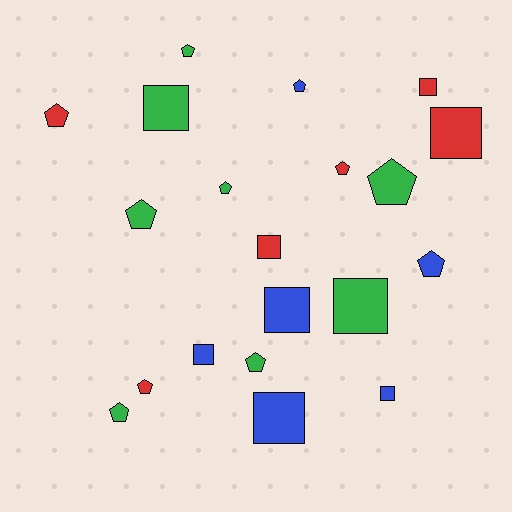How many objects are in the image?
There are 20 objects.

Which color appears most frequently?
Green, with 8 objects.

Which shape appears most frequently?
Pentagon, with 11 objects.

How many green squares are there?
There are 2 green squares.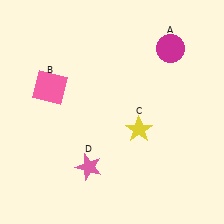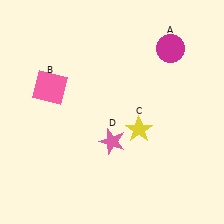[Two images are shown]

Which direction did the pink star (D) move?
The pink star (D) moved up.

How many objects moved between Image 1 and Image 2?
1 object moved between the two images.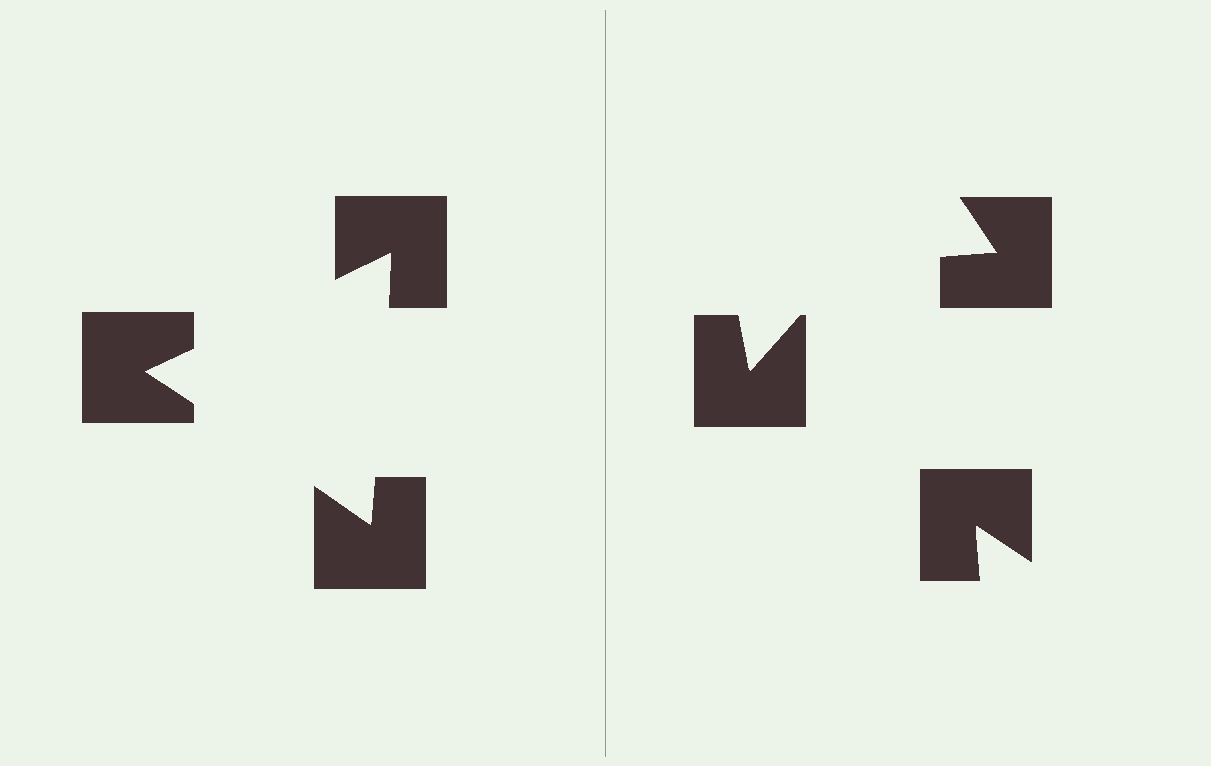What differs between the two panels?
The notched squares are positioned identically on both sides; only the wedge orientations differ. On the left they align to a triangle; on the right they are misaligned.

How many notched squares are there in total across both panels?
6 — 3 on each side.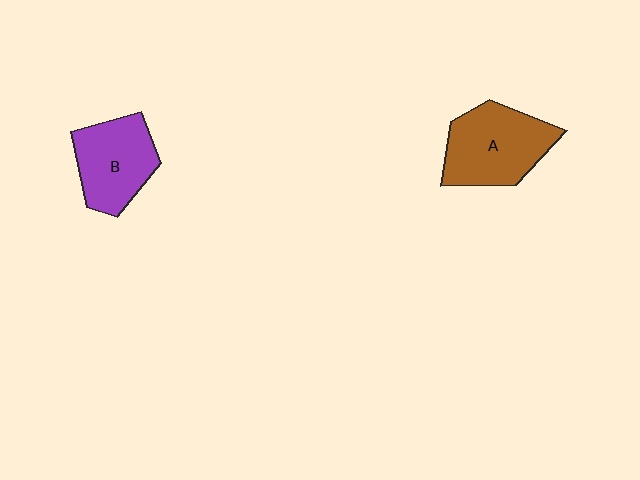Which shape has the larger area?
Shape A (brown).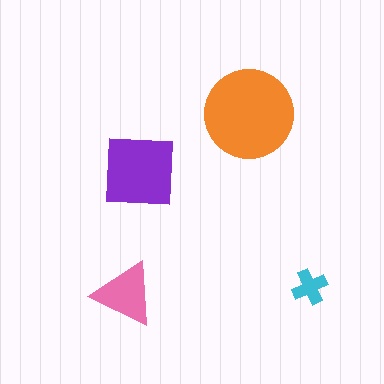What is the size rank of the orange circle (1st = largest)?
1st.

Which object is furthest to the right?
The cyan cross is rightmost.